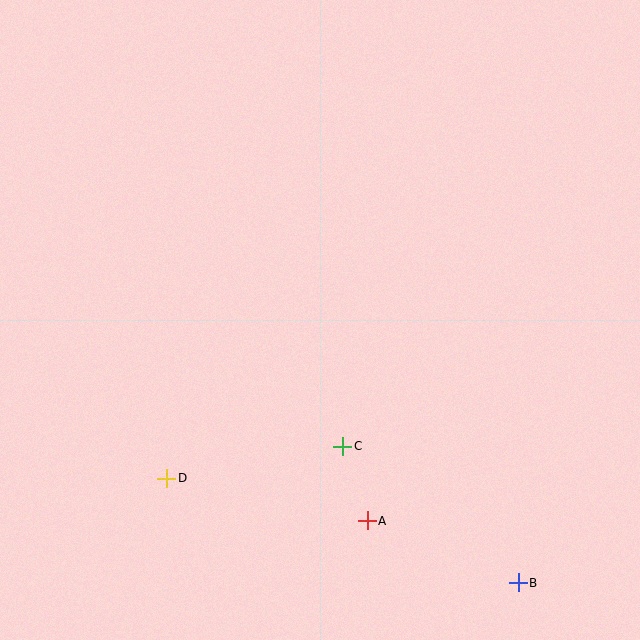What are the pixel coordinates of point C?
Point C is at (343, 446).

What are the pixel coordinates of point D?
Point D is at (166, 478).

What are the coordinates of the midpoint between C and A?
The midpoint between C and A is at (355, 483).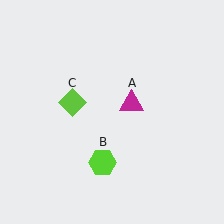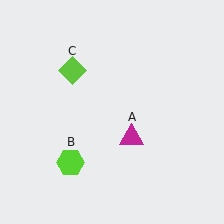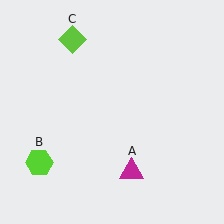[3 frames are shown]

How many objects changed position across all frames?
3 objects changed position: magenta triangle (object A), lime hexagon (object B), lime diamond (object C).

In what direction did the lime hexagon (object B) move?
The lime hexagon (object B) moved left.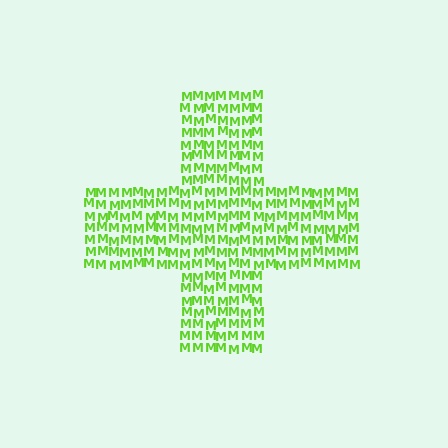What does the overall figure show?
The overall figure shows a cross.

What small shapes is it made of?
It is made of small letter M's.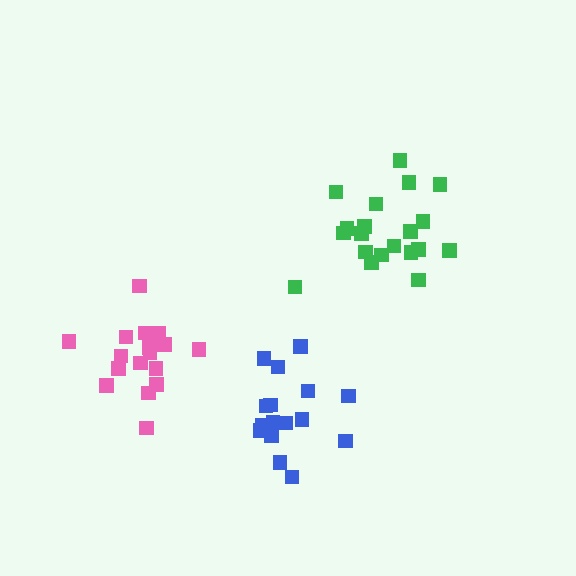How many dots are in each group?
Group 1: 20 dots, Group 2: 16 dots, Group 3: 17 dots (53 total).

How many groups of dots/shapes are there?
There are 3 groups.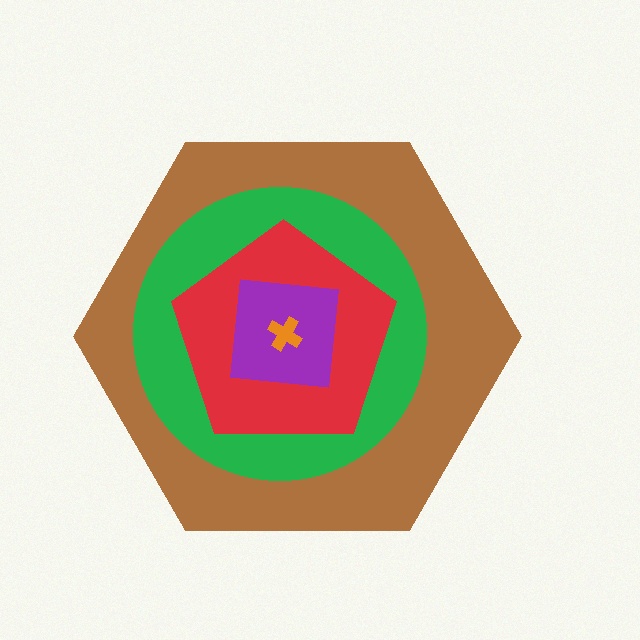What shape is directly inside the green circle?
The red pentagon.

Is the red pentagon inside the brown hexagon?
Yes.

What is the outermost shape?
The brown hexagon.